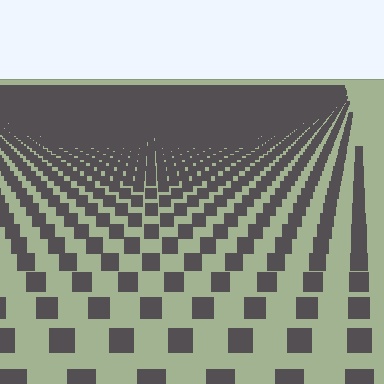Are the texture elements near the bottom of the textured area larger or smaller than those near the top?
Larger. Near the bottom, elements are closer to the viewer and appear at a bigger on-screen size.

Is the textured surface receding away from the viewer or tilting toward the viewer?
The surface is receding away from the viewer. Texture elements get smaller and denser toward the top.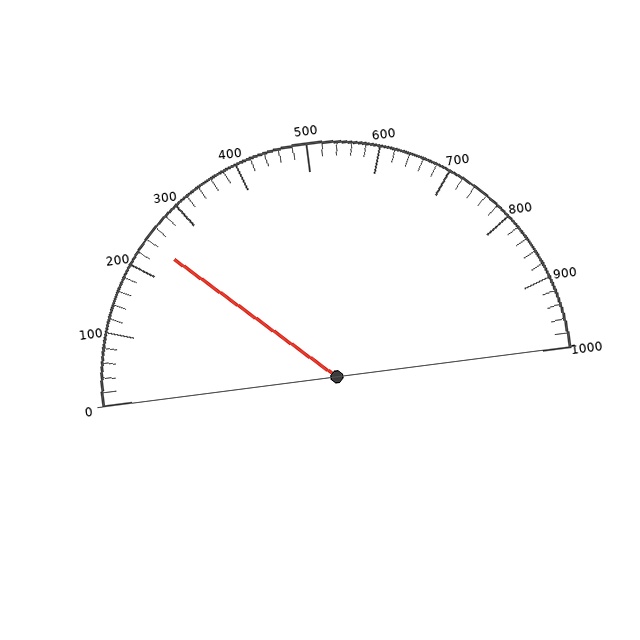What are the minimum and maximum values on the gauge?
The gauge ranges from 0 to 1000.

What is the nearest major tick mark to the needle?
The nearest major tick mark is 200.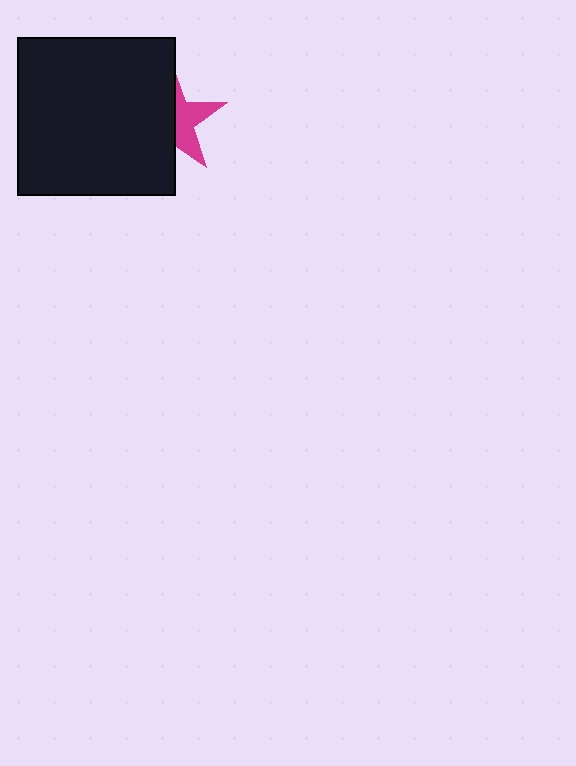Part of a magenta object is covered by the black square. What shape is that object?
It is a star.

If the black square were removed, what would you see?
You would see the complete magenta star.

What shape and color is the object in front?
The object in front is a black square.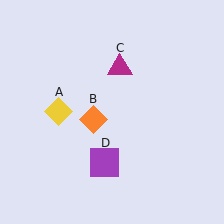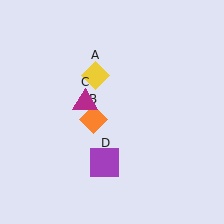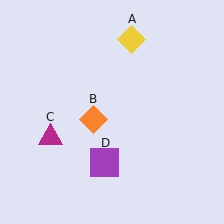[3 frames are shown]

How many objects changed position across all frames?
2 objects changed position: yellow diamond (object A), magenta triangle (object C).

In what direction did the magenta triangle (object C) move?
The magenta triangle (object C) moved down and to the left.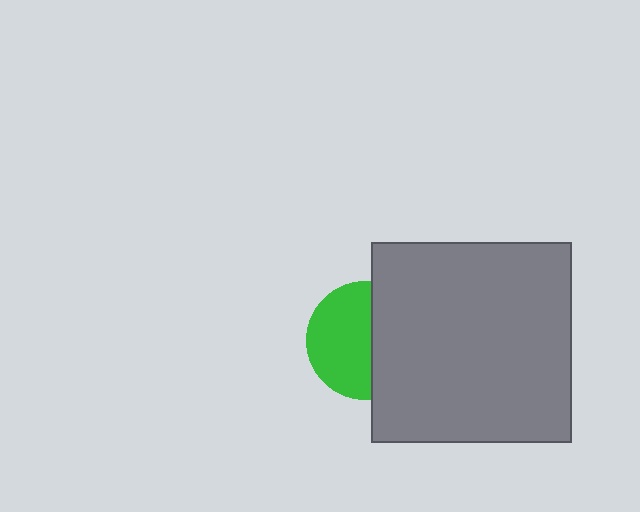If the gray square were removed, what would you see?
You would see the complete green circle.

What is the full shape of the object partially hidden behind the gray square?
The partially hidden object is a green circle.